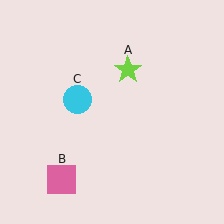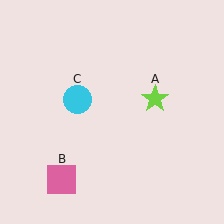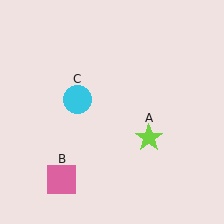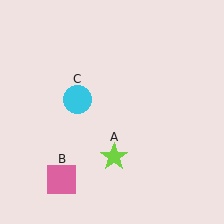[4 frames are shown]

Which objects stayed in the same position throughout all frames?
Pink square (object B) and cyan circle (object C) remained stationary.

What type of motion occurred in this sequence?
The lime star (object A) rotated clockwise around the center of the scene.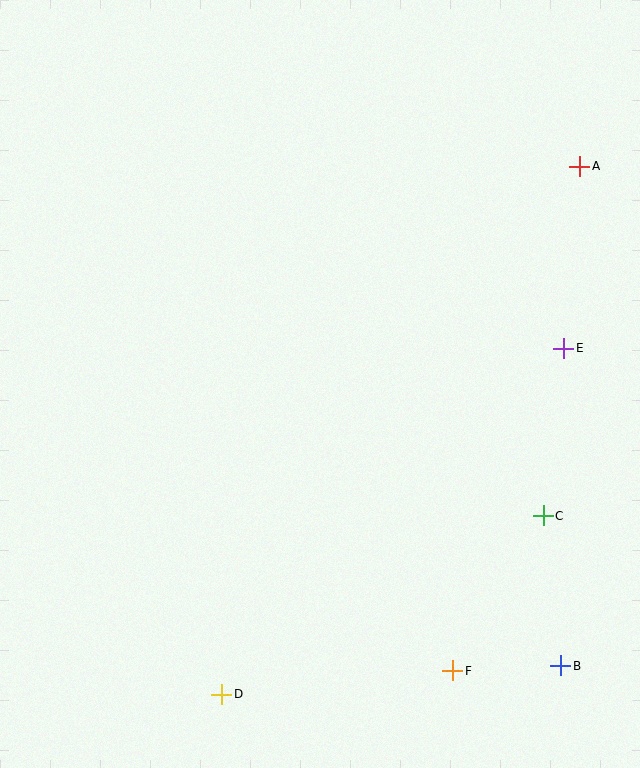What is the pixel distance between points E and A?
The distance between E and A is 183 pixels.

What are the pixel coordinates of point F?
Point F is at (453, 671).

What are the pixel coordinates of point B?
Point B is at (561, 666).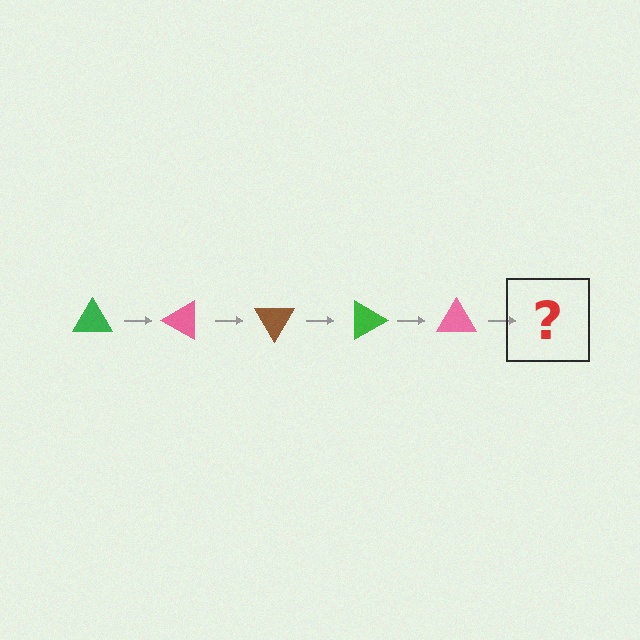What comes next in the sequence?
The next element should be a brown triangle, rotated 150 degrees from the start.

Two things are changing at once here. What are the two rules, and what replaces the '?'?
The two rules are that it rotates 30 degrees each step and the color cycles through green, pink, and brown. The '?' should be a brown triangle, rotated 150 degrees from the start.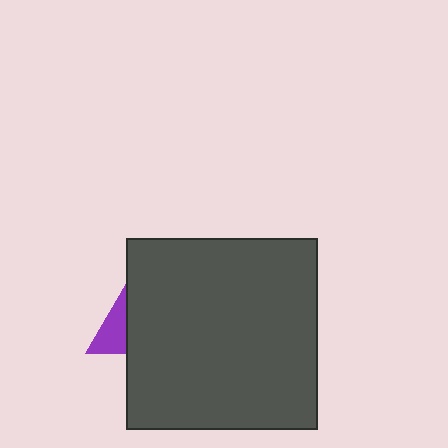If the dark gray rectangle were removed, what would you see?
You would see the complete purple triangle.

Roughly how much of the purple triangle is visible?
A small part of it is visible (roughly 35%).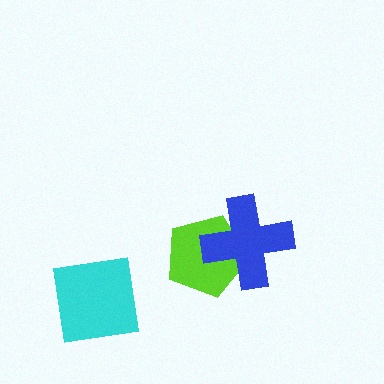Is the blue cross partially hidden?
No, no other shape covers it.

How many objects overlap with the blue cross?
1 object overlaps with the blue cross.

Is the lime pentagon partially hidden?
Yes, it is partially covered by another shape.